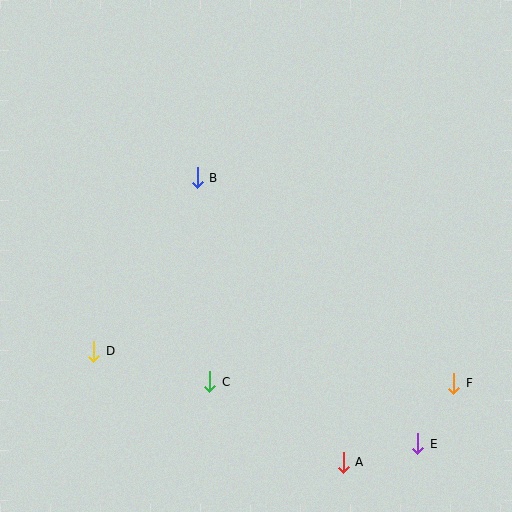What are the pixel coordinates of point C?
Point C is at (210, 382).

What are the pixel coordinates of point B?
Point B is at (197, 178).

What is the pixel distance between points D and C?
The distance between D and C is 120 pixels.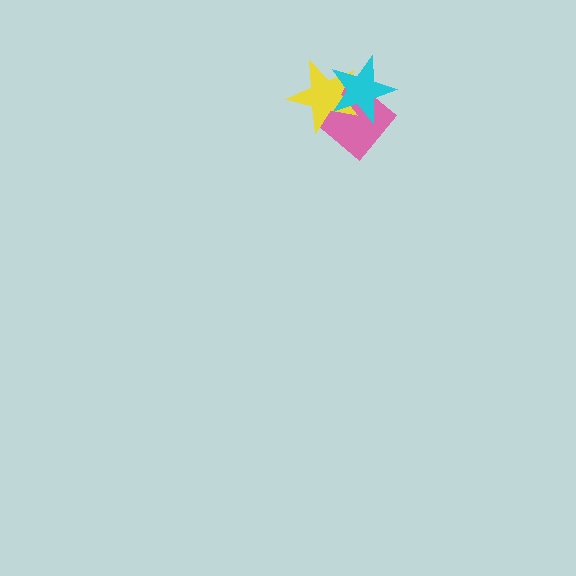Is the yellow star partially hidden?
Yes, it is partially covered by another shape.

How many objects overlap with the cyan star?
2 objects overlap with the cyan star.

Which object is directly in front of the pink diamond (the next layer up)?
The yellow star is directly in front of the pink diamond.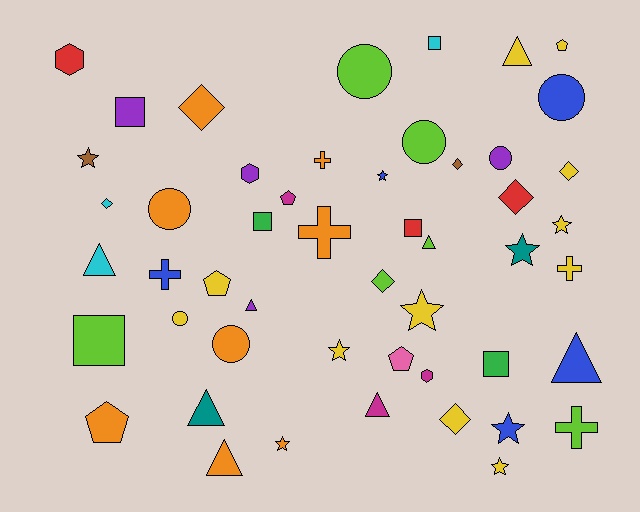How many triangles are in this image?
There are 8 triangles.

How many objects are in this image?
There are 50 objects.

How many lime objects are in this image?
There are 6 lime objects.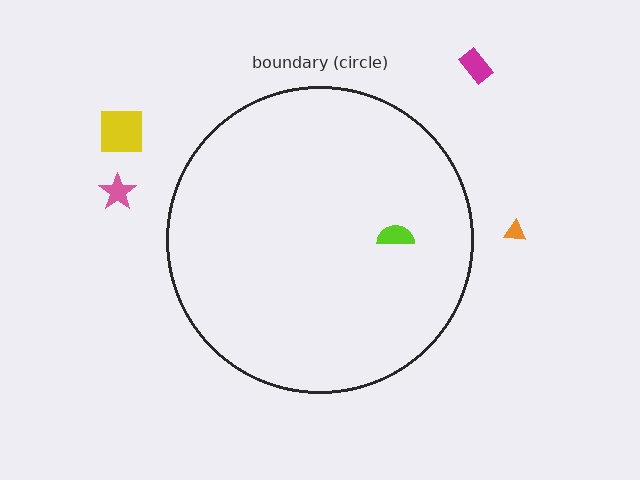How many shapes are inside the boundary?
1 inside, 4 outside.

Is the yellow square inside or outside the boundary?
Outside.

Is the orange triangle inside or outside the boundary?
Outside.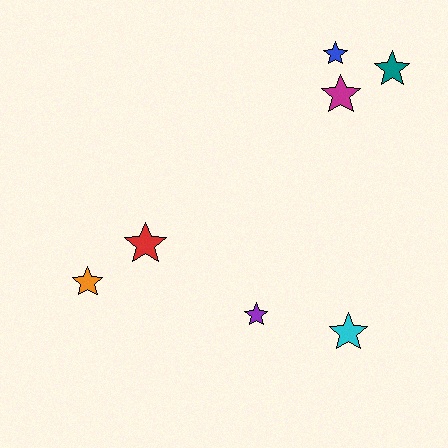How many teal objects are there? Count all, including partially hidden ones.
There is 1 teal object.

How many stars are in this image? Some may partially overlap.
There are 7 stars.